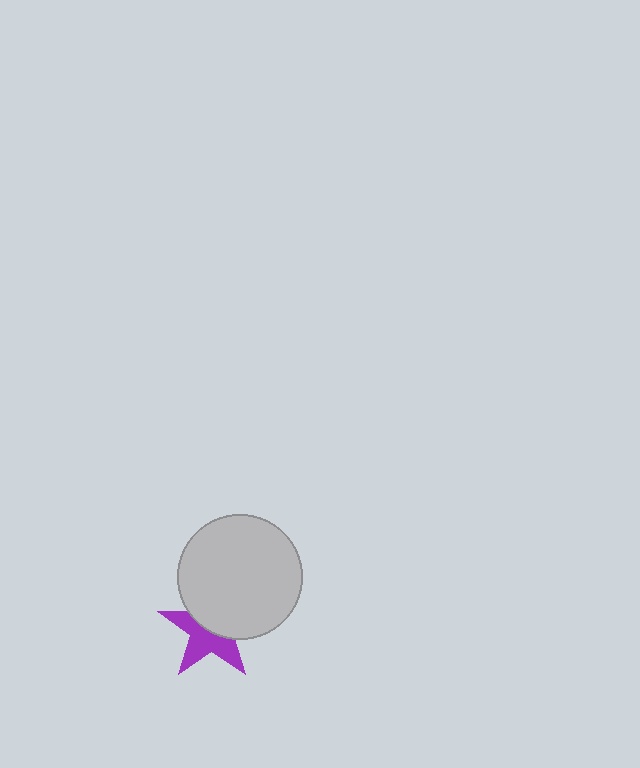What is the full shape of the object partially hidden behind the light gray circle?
The partially hidden object is a purple star.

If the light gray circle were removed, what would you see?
You would see the complete purple star.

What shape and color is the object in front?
The object in front is a light gray circle.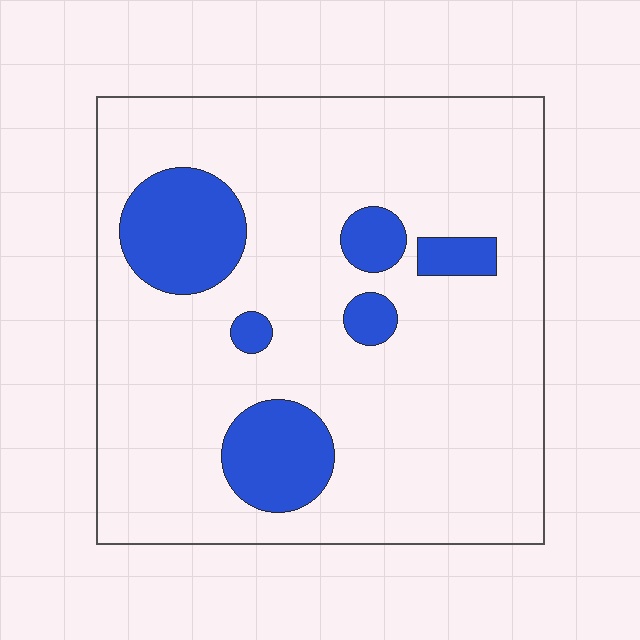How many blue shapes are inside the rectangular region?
6.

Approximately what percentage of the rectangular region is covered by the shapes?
Approximately 15%.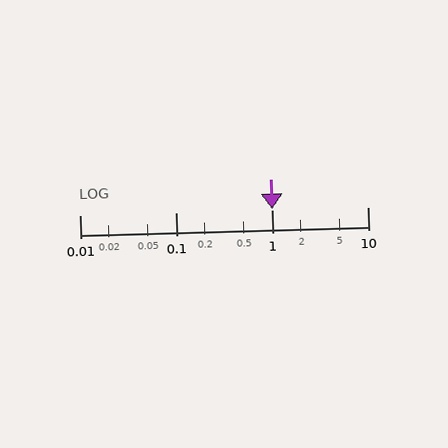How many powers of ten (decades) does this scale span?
The scale spans 3 decades, from 0.01 to 10.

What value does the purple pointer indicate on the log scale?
The pointer indicates approximately 1.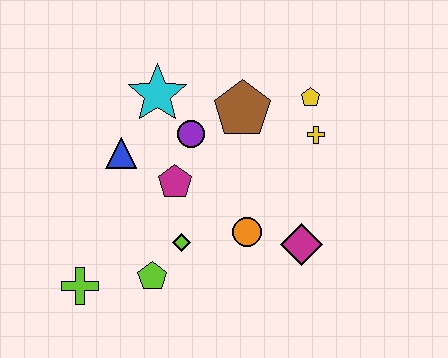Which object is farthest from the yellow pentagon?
The lime cross is farthest from the yellow pentagon.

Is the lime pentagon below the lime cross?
No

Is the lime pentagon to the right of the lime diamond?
No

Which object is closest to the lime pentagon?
The lime diamond is closest to the lime pentagon.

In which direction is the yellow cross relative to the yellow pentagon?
The yellow cross is below the yellow pentagon.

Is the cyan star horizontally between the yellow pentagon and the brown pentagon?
No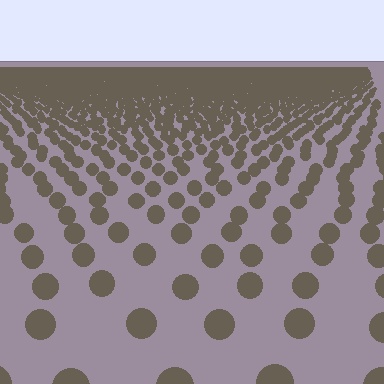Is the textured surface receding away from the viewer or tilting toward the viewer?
The surface is receding away from the viewer. Texture elements get smaller and denser toward the top.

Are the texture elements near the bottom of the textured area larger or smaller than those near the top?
Larger. Near the bottom, elements are closer to the viewer and appear at a bigger on-screen size.